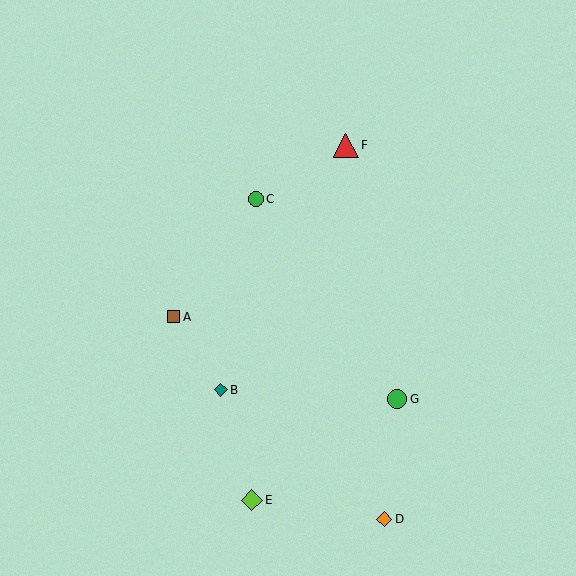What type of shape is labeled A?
Shape A is a brown square.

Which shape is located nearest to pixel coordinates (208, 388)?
The teal diamond (labeled B) at (221, 390) is nearest to that location.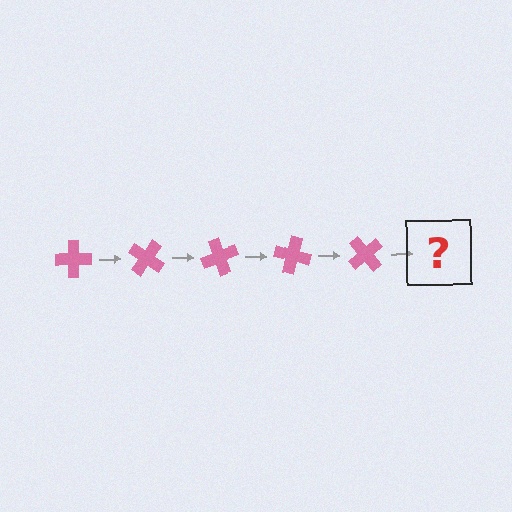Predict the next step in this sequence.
The next step is a pink cross rotated 175 degrees.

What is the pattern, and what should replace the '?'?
The pattern is that the cross rotates 35 degrees each step. The '?' should be a pink cross rotated 175 degrees.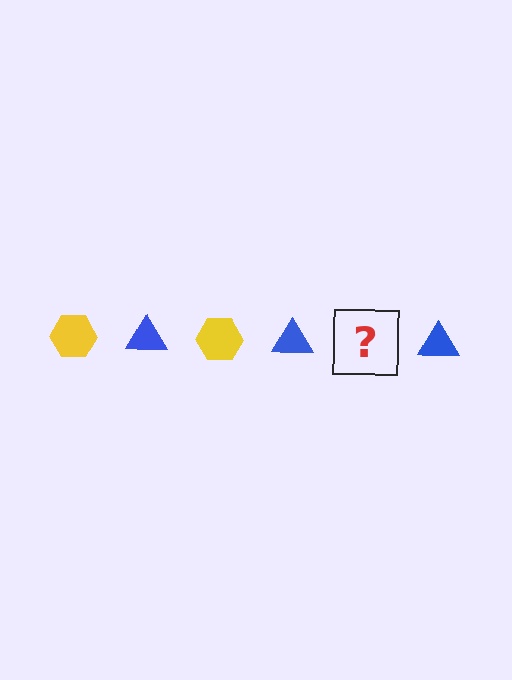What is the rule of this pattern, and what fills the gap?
The rule is that the pattern alternates between yellow hexagon and blue triangle. The gap should be filled with a yellow hexagon.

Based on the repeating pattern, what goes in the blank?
The blank should be a yellow hexagon.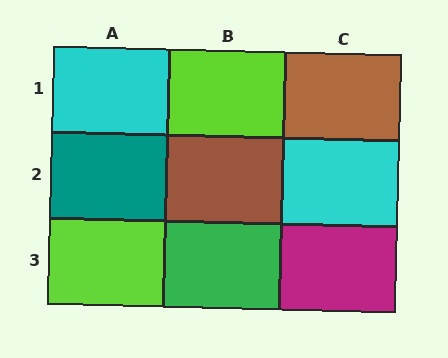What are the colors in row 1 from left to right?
Cyan, lime, brown.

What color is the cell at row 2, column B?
Brown.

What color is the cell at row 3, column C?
Magenta.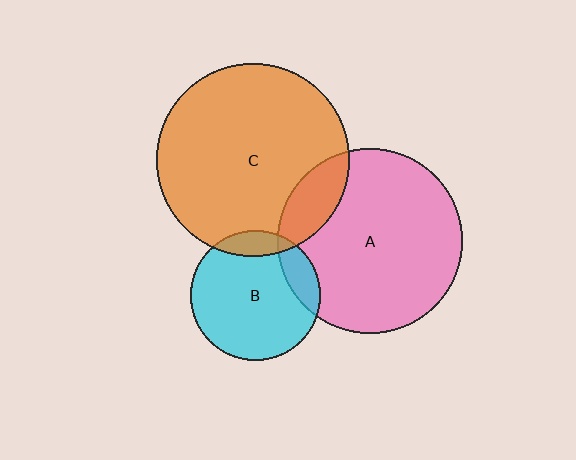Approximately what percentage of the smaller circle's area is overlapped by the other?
Approximately 15%.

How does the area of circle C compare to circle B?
Approximately 2.2 times.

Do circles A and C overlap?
Yes.